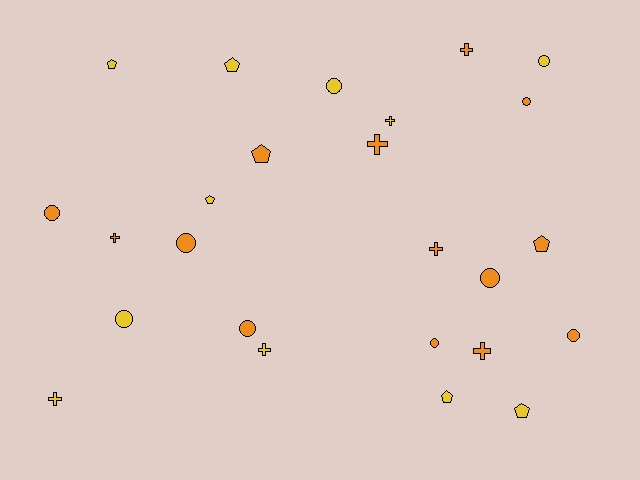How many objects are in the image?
There are 25 objects.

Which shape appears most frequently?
Circle, with 10 objects.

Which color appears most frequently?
Orange, with 14 objects.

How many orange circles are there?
There are 7 orange circles.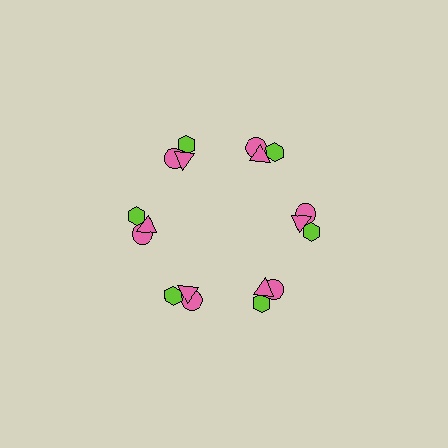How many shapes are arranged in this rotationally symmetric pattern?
There are 18 shapes, arranged in 6 groups of 3.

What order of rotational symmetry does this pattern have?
This pattern has 6-fold rotational symmetry.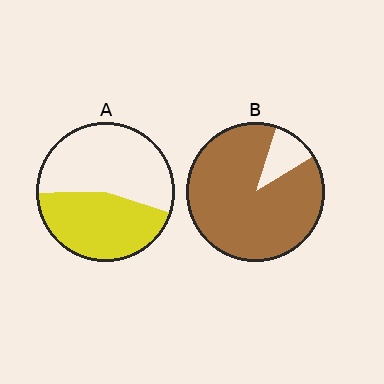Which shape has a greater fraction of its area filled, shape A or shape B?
Shape B.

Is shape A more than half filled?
No.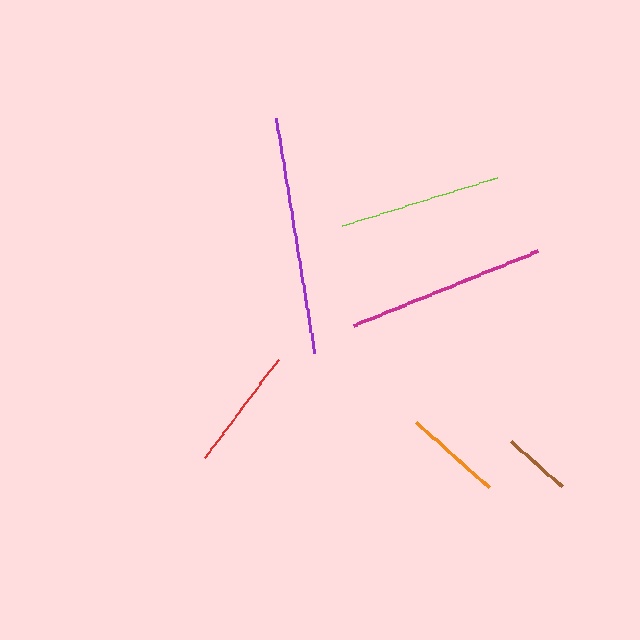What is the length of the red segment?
The red segment is approximately 122 pixels long.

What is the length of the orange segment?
The orange segment is approximately 98 pixels long.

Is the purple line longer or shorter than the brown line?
The purple line is longer than the brown line.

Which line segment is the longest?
The purple line is the longest at approximately 239 pixels.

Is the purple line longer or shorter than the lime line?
The purple line is longer than the lime line.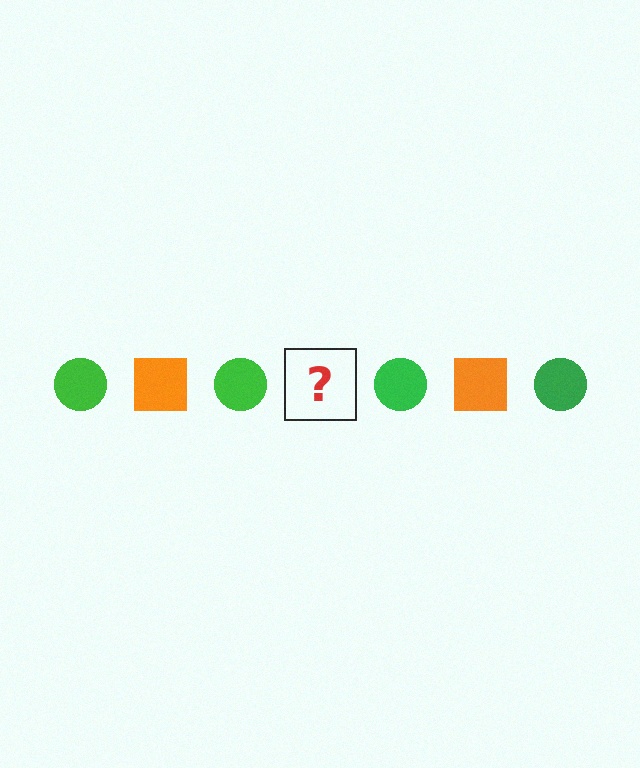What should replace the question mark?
The question mark should be replaced with an orange square.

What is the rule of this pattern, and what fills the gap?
The rule is that the pattern alternates between green circle and orange square. The gap should be filled with an orange square.